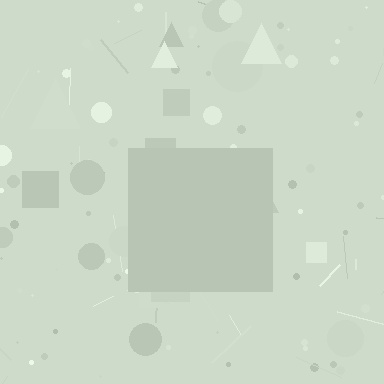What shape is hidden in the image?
A square is hidden in the image.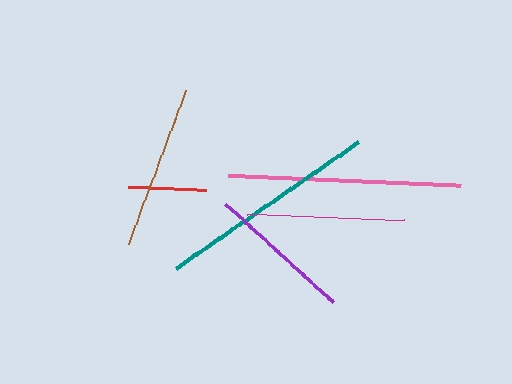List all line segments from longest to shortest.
From longest to shortest: pink, teal, brown, magenta, purple, red.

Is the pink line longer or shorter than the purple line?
The pink line is longer than the purple line.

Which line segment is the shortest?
The red line is the shortest at approximately 78 pixels.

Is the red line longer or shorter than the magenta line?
The magenta line is longer than the red line.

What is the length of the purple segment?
The purple segment is approximately 147 pixels long.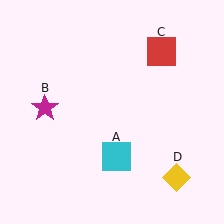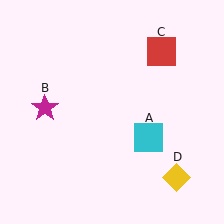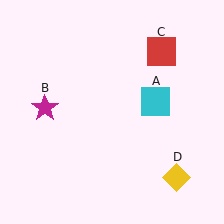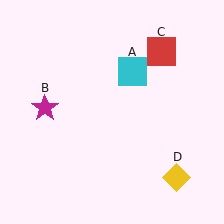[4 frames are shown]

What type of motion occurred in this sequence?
The cyan square (object A) rotated counterclockwise around the center of the scene.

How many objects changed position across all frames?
1 object changed position: cyan square (object A).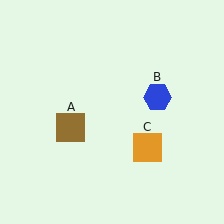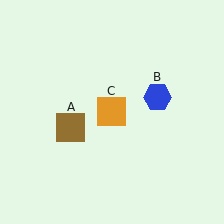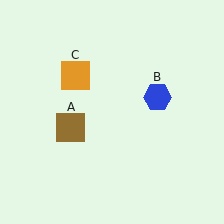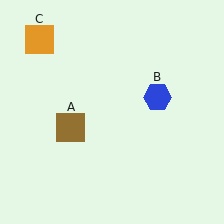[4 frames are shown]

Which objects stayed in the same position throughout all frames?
Brown square (object A) and blue hexagon (object B) remained stationary.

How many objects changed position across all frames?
1 object changed position: orange square (object C).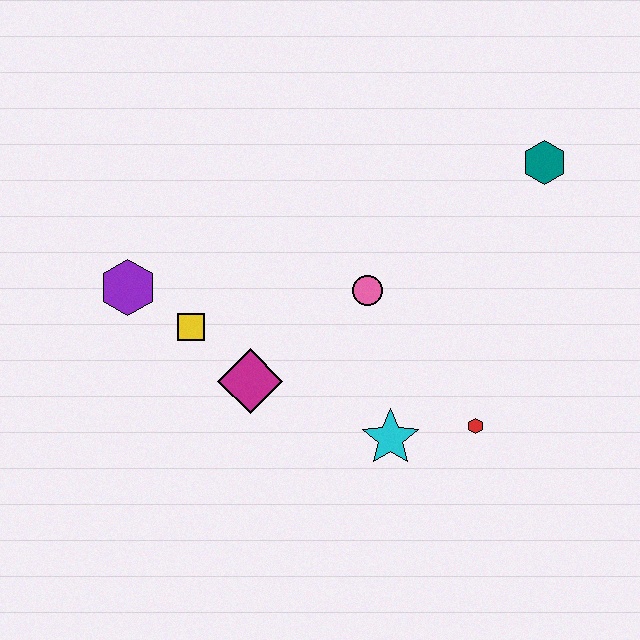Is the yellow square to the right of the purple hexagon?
Yes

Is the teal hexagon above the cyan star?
Yes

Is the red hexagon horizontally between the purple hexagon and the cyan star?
No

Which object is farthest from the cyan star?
The teal hexagon is farthest from the cyan star.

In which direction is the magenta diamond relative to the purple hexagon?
The magenta diamond is to the right of the purple hexagon.